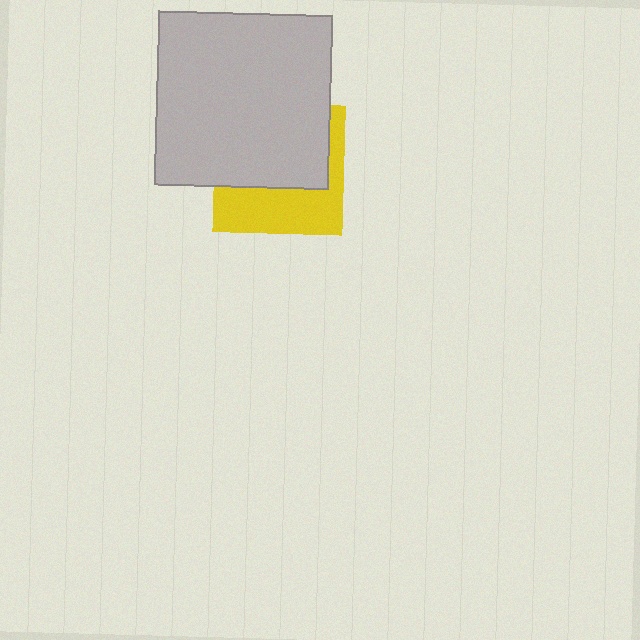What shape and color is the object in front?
The object in front is a light gray square.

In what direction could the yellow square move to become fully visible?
The yellow square could move down. That would shift it out from behind the light gray square entirely.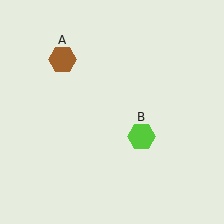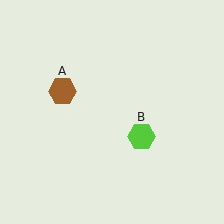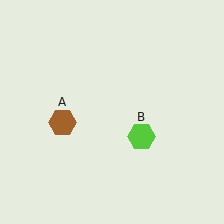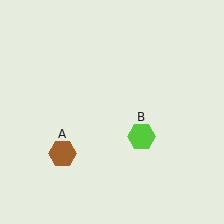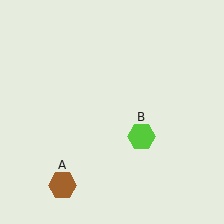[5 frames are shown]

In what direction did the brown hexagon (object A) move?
The brown hexagon (object A) moved down.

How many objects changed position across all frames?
1 object changed position: brown hexagon (object A).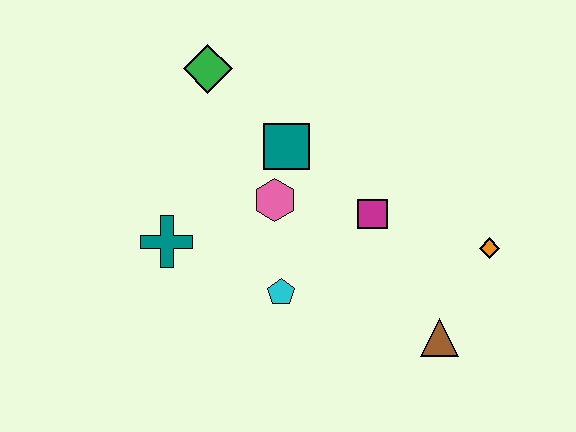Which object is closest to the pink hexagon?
The teal square is closest to the pink hexagon.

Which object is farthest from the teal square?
The brown triangle is farthest from the teal square.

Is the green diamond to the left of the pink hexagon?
Yes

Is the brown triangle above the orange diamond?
No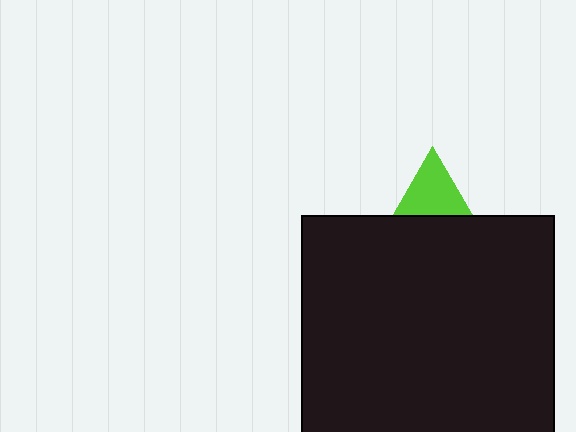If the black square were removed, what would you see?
You would see the complete lime triangle.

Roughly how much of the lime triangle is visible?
A small part of it is visible (roughly 39%).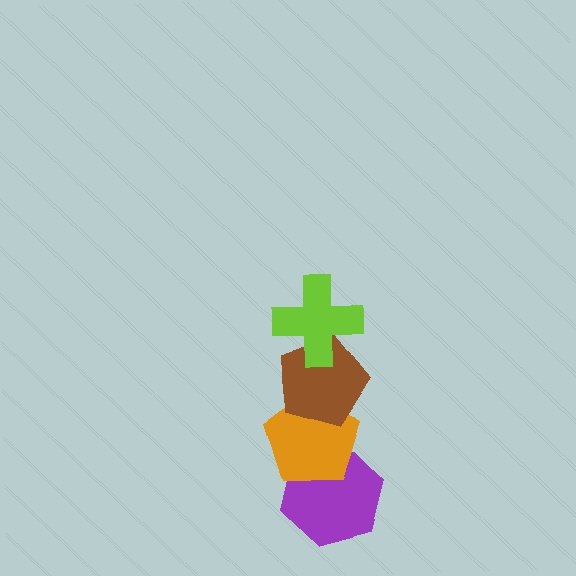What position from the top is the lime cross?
The lime cross is 1st from the top.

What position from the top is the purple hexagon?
The purple hexagon is 4th from the top.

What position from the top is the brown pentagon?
The brown pentagon is 2nd from the top.